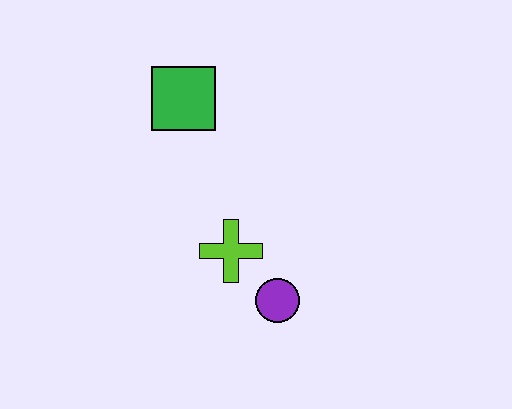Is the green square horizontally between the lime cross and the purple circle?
No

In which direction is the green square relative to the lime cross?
The green square is above the lime cross.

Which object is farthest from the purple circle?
The green square is farthest from the purple circle.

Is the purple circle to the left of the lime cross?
No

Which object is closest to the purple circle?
The lime cross is closest to the purple circle.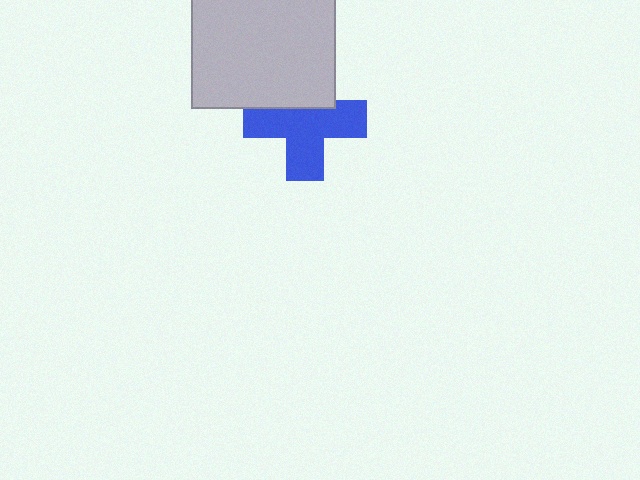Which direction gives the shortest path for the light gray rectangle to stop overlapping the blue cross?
Moving up gives the shortest separation.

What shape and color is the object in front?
The object in front is a light gray rectangle.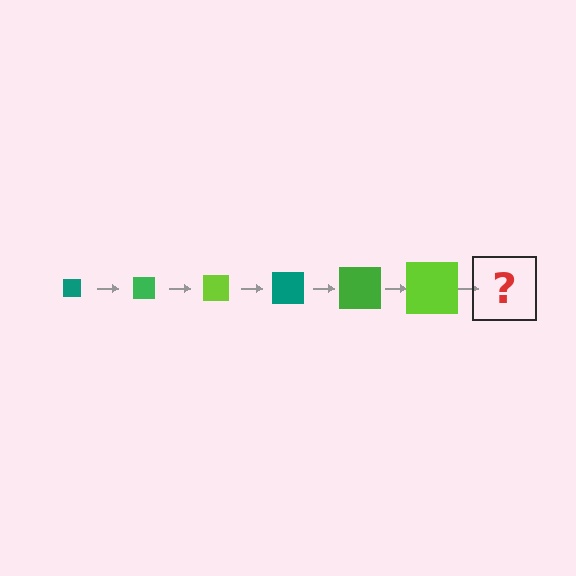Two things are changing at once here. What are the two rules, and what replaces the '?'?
The two rules are that the square grows larger each step and the color cycles through teal, green, and lime. The '?' should be a teal square, larger than the previous one.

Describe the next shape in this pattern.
It should be a teal square, larger than the previous one.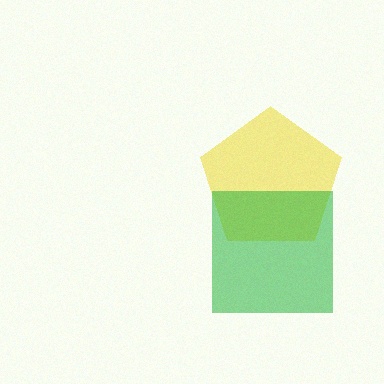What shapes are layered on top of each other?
The layered shapes are: a yellow pentagon, a green square.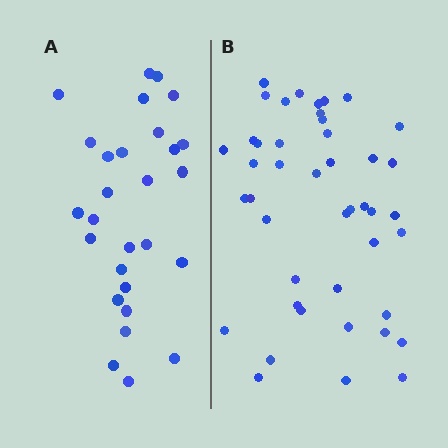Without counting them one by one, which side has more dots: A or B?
Region B (the right region) has more dots.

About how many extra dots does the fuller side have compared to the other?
Region B has approximately 15 more dots than region A.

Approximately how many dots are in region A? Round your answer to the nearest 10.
About 30 dots. (The exact count is 28, which rounds to 30.)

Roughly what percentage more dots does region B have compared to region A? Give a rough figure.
About 55% more.